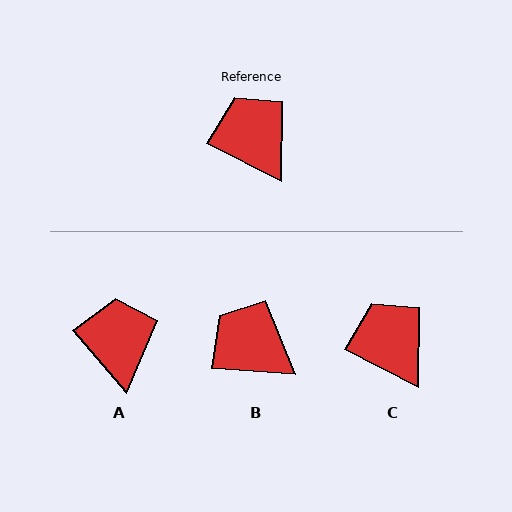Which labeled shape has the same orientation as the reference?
C.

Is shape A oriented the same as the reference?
No, it is off by about 22 degrees.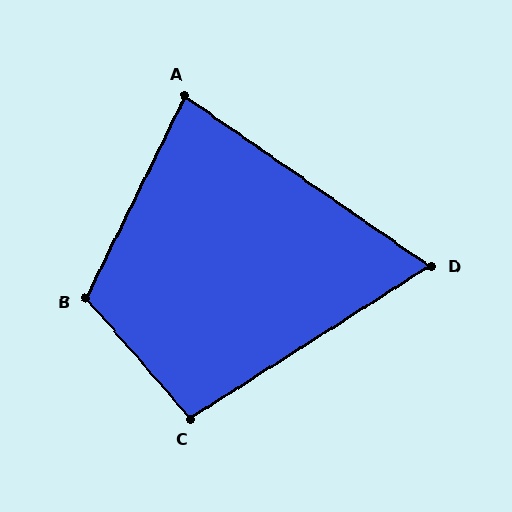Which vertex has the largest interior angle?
B, at approximately 113 degrees.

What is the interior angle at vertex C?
Approximately 99 degrees (obtuse).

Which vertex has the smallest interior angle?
D, at approximately 67 degrees.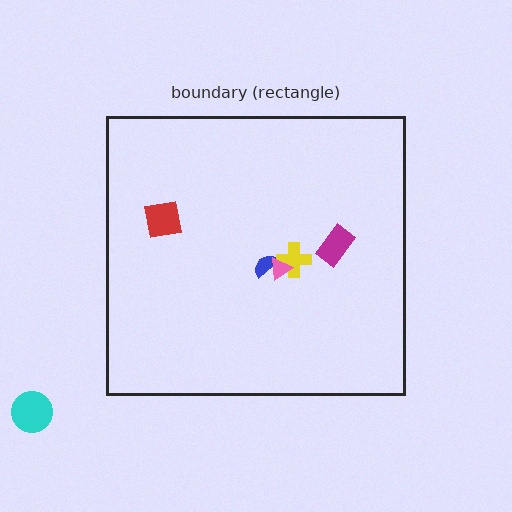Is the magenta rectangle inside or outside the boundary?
Inside.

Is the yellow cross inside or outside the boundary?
Inside.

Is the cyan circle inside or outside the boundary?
Outside.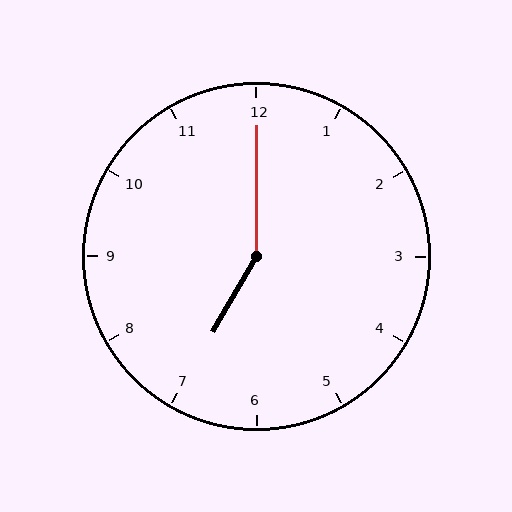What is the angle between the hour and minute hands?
Approximately 150 degrees.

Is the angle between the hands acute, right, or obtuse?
It is obtuse.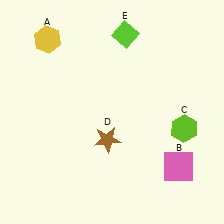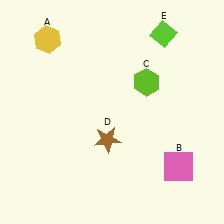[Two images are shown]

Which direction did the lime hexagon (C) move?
The lime hexagon (C) moved up.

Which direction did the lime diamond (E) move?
The lime diamond (E) moved right.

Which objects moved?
The objects that moved are: the lime hexagon (C), the lime diamond (E).